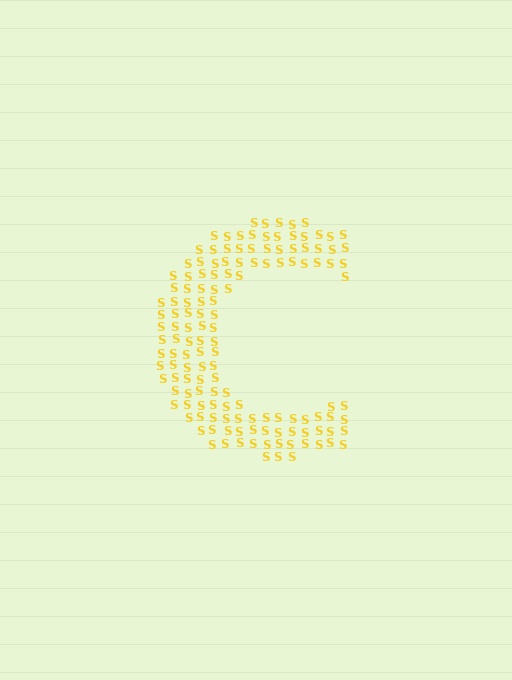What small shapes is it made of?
It is made of small letter S's.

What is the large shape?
The large shape is the letter C.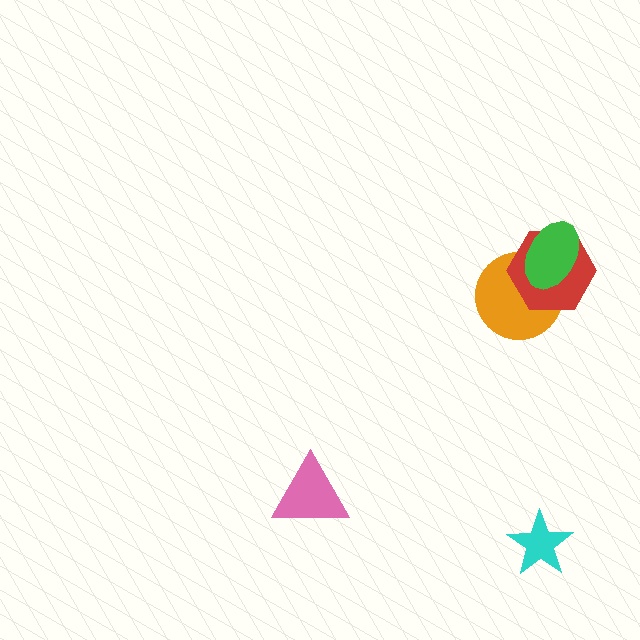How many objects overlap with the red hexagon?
2 objects overlap with the red hexagon.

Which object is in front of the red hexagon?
The green ellipse is in front of the red hexagon.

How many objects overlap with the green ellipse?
2 objects overlap with the green ellipse.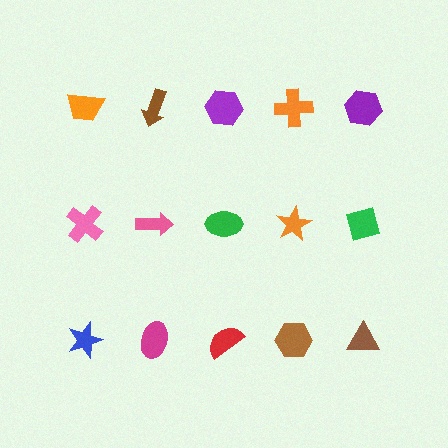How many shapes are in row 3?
5 shapes.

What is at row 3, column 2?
A magenta ellipse.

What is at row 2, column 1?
A pink cross.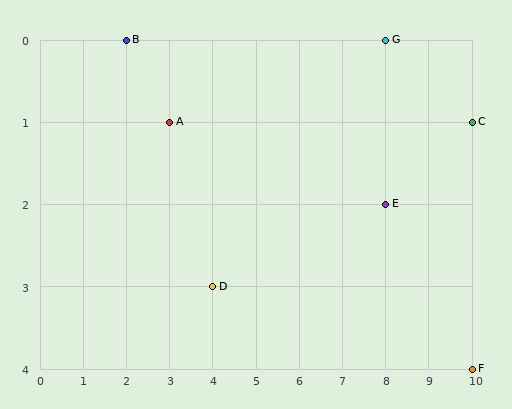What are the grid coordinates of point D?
Point D is at grid coordinates (4, 3).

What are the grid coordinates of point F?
Point F is at grid coordinates (10, 4).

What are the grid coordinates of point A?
Point A is at grid coordinates (3, 1).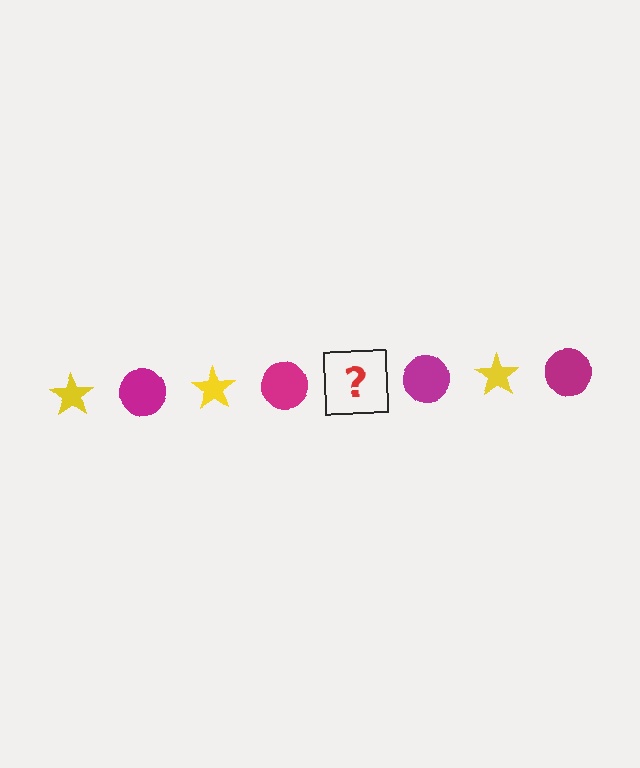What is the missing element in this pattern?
The missing element is a yellow star.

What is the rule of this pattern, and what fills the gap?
The rule is that the pattern alternates between yellow star and magenta circle. The gap should be filled with a yellow star.